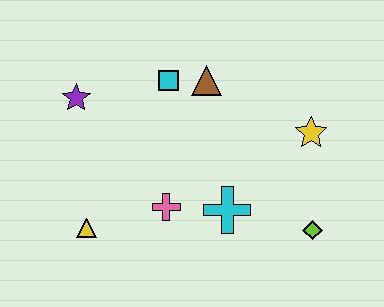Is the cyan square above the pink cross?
Yes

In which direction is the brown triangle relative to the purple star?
The brown triangle is to the right of the purple star.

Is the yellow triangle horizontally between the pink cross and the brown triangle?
No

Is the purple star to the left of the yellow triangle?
Yes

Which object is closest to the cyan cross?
The pink cross is closest to the cyan cross.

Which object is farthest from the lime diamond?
The purple star is farthest from the lime diamond.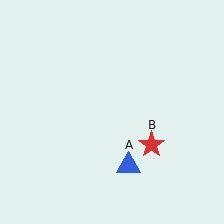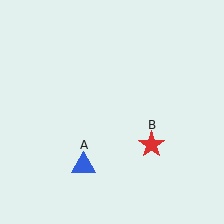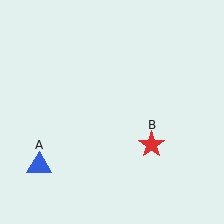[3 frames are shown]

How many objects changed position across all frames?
1 object changed position: blue triangle (object A).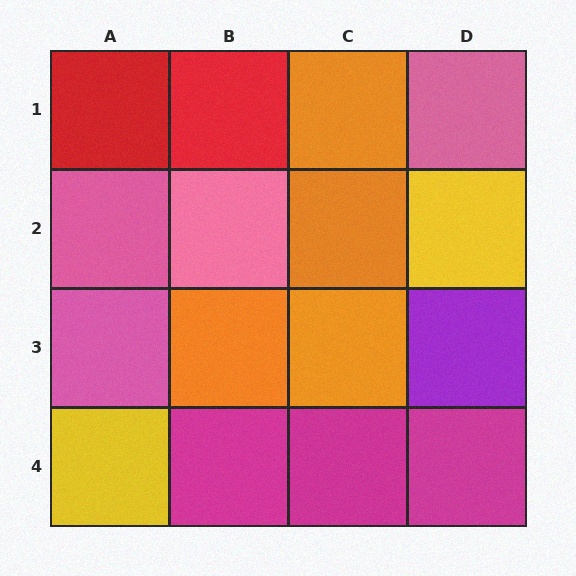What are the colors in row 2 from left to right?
Pink, pink, orange, yellow.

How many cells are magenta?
3 cells are magenta.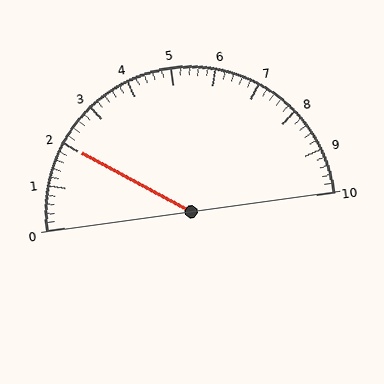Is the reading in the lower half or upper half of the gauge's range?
The reading is in the lower half of the range (0 to 10).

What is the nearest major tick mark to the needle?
The nearest major tick mark is 2.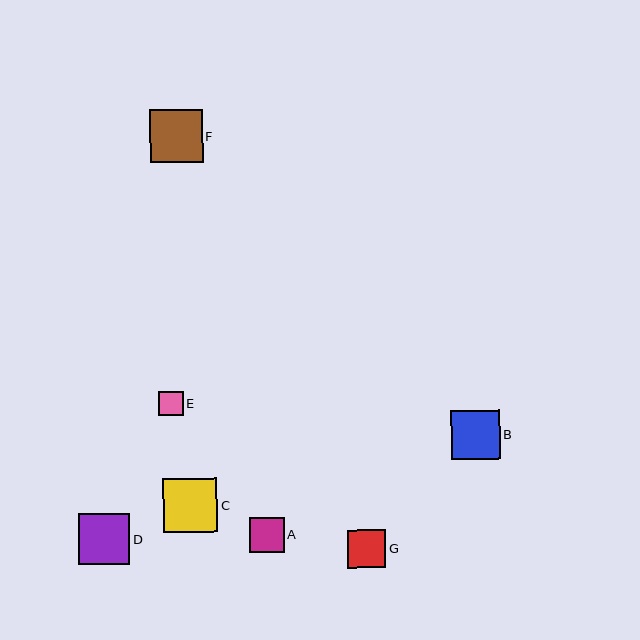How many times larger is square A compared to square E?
Square A is approximately 1.4 times the size of square E.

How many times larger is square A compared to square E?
Square A is approximately 1.4 times the size of square E.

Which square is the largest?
Square C is the largest with a size of approximately 55 pixels.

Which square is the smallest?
Square E is the smallest with a size of approximately 25 pixels.